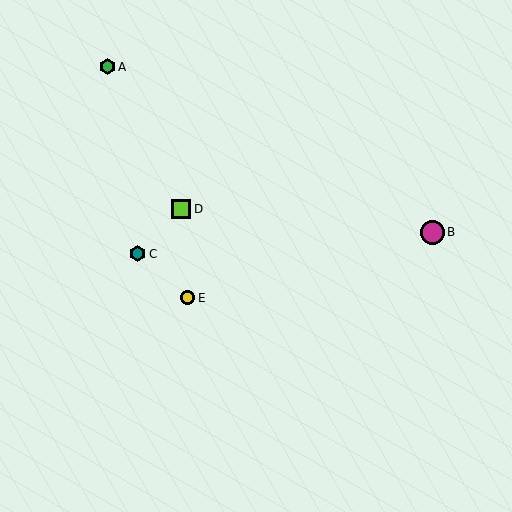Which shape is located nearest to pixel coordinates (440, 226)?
The magenta circle (labeled B) at (432, 232) is nearest to that location.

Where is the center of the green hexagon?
The center of the green hexagon is at (107, 67).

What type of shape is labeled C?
Shape C is a teal hexagon.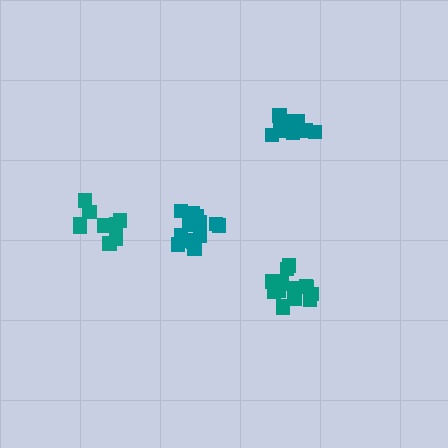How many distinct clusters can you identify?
There are 4 distinct clusters.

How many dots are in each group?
Group 1: 9 dots, Group 2: 14 dots, Group 3: 9 dots, Group 4: 13 dots (45 total).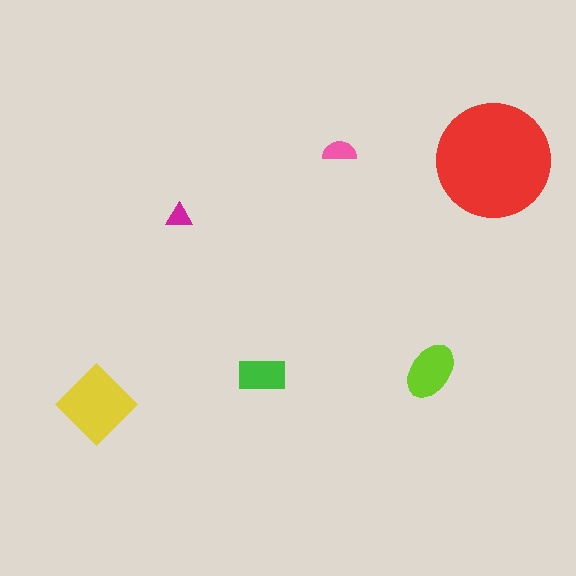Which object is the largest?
The red circle.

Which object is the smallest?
The magenta triangle.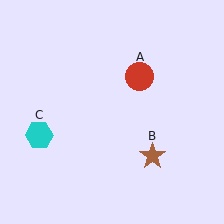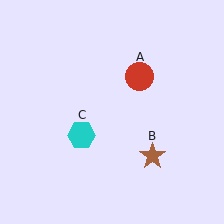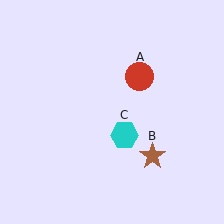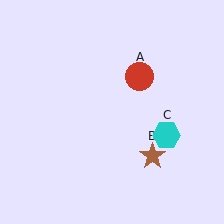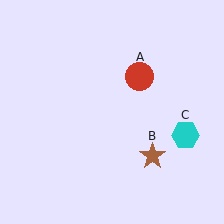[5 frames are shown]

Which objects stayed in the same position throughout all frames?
Red circle (object A) and brown star (object B) remained stationary.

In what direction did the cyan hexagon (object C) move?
The cyan hexagon (object C) moved right.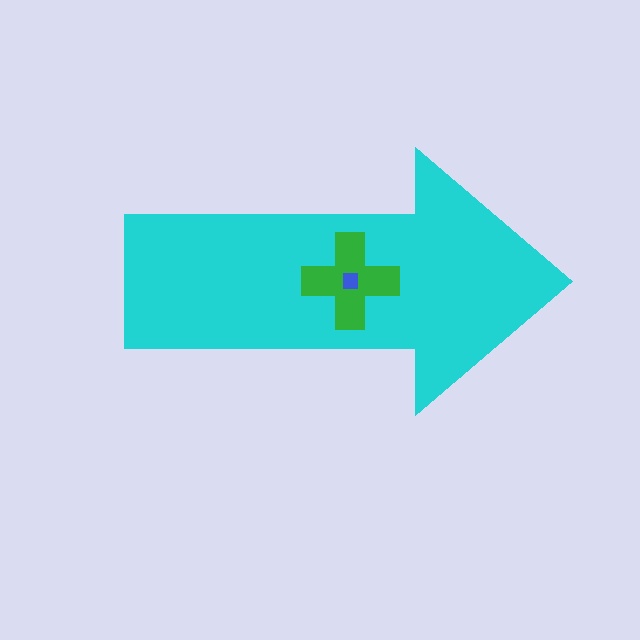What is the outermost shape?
The cyan arrow.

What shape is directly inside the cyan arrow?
The green cross.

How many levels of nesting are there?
3.